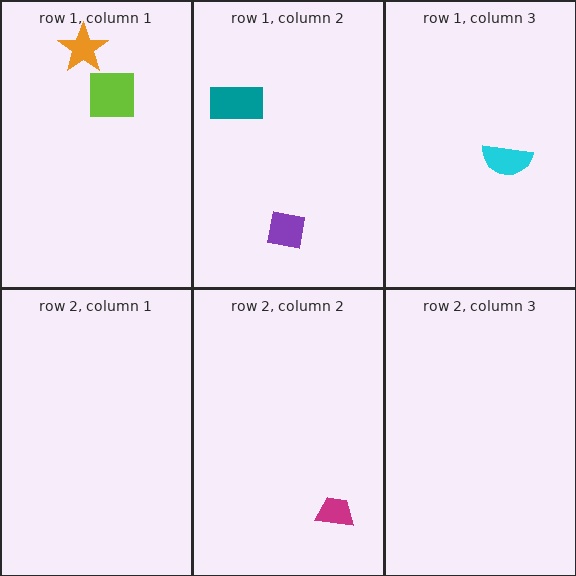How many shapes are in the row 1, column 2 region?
2.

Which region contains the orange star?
The row 1, column 1 region.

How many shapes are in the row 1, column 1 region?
2.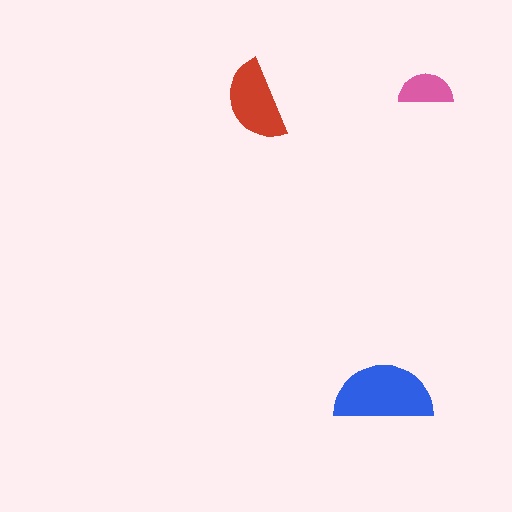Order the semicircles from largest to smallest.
the blue one, the red one, the pink one.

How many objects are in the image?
There are 3 objects in the image.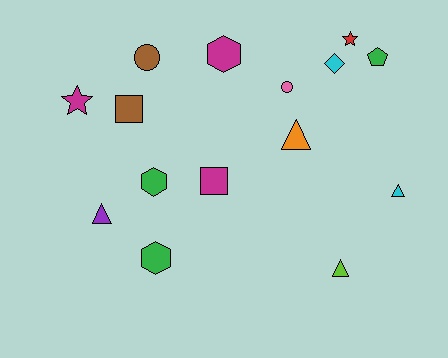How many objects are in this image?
There are 15 objects.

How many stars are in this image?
There are 2 stars.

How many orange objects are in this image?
There is 1 orange object.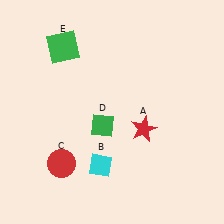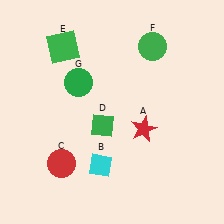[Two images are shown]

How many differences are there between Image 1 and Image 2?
There are 2 differences between the two images.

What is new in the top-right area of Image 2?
A green circle (F) was added in the top-right area of Image 2.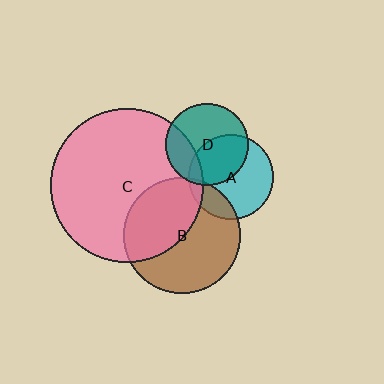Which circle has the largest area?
Circle C (pink).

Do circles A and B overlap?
Yes.